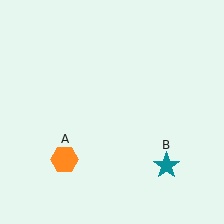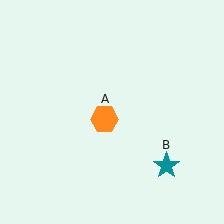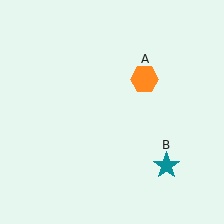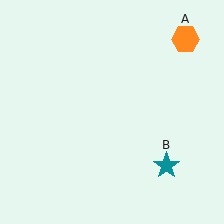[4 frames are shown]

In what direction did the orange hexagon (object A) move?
The orange hexagon (object A) moved up and to the right.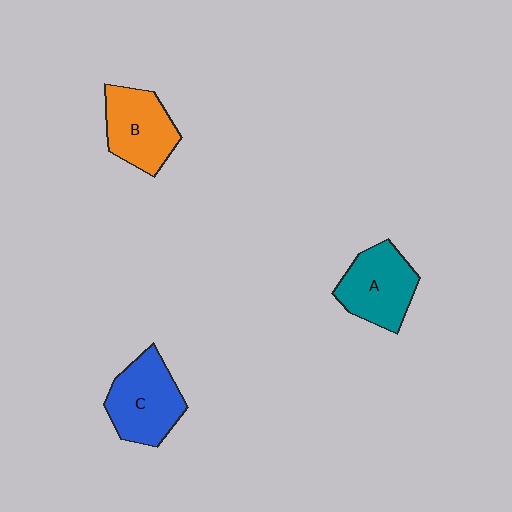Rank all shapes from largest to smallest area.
From largest to smallest: C (blue), A (teal), B (orange).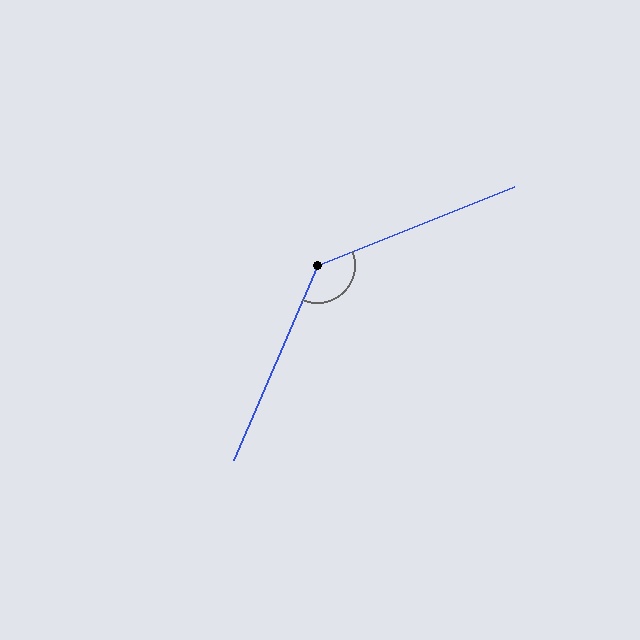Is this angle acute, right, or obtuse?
It is obtuse.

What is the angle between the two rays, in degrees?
Approximately 135 degrees.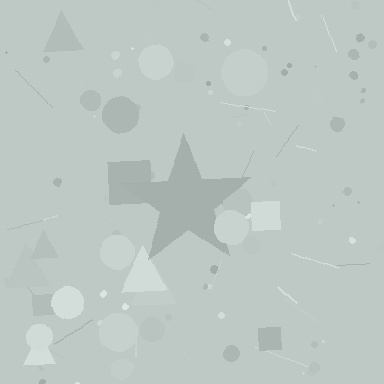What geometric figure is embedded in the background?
A star is embedded in the background.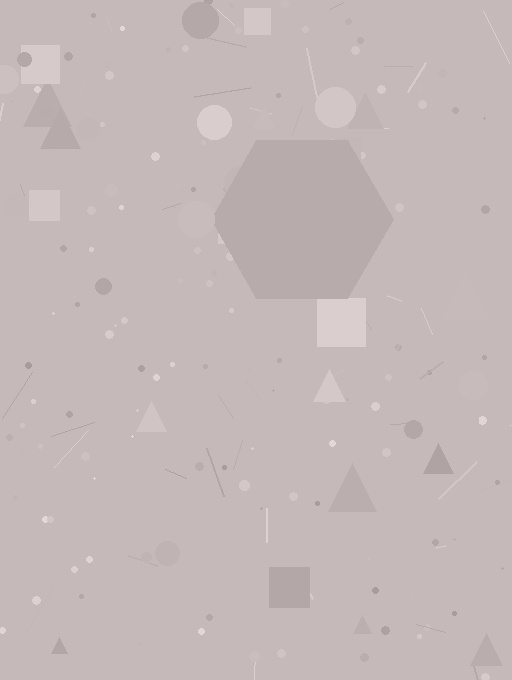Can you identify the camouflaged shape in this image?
The camouflaged shape is a hexagon.